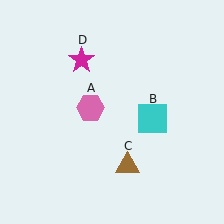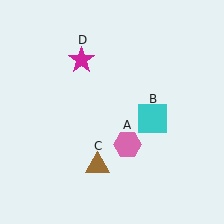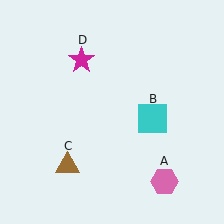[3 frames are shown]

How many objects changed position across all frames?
2 objects changed position: pink hexagon (object A), brown triangle (object C).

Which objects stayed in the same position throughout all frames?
Cyan square (object B) and magenta star (object D) remained stationary.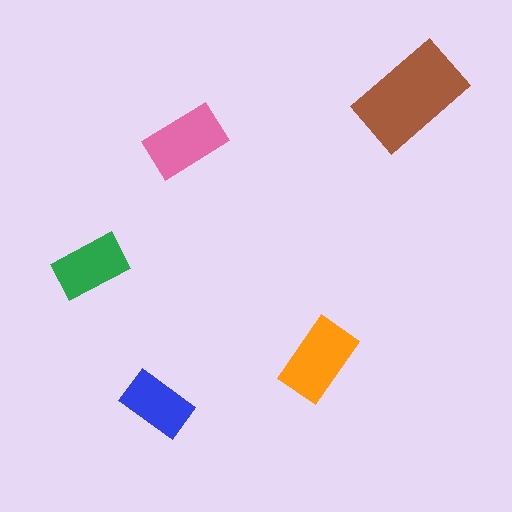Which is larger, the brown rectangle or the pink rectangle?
The brown one.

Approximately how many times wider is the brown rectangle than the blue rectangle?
About 1.5 times wider.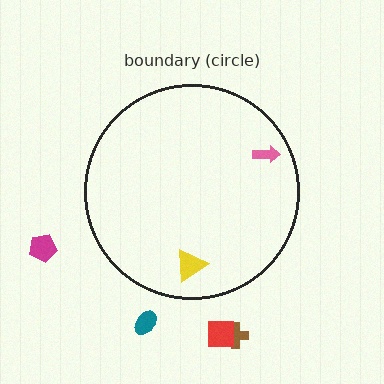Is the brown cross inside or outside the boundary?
Outside.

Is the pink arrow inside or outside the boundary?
Inside.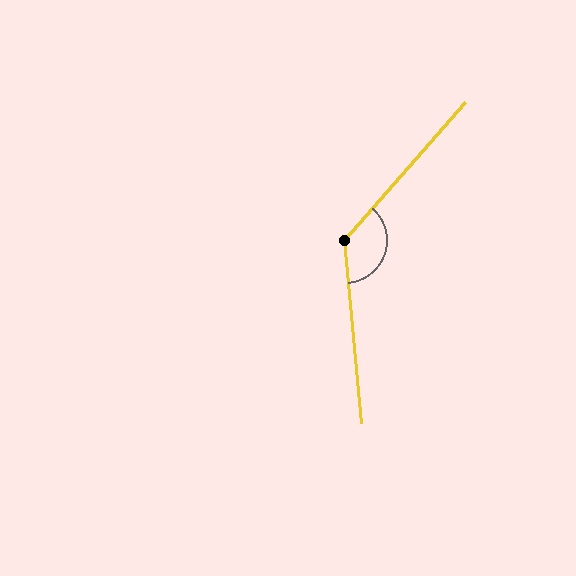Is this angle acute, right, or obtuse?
It is obtuse.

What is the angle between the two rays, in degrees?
Approximately 133 degrees.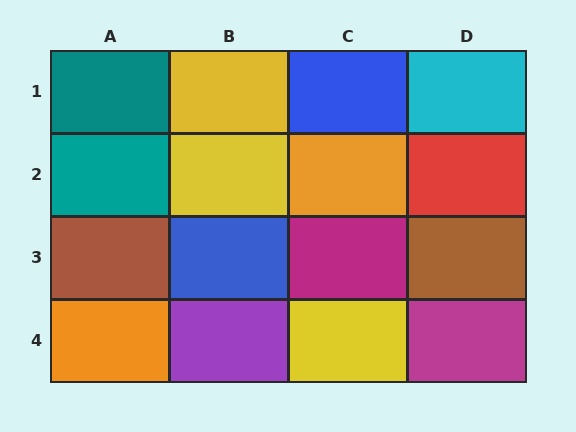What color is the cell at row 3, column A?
Brown.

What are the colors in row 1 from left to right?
Teal, yellow, blue, cyan.